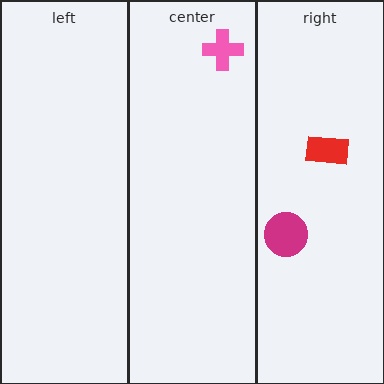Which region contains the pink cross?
The center region.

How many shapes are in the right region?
2.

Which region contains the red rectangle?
The right region.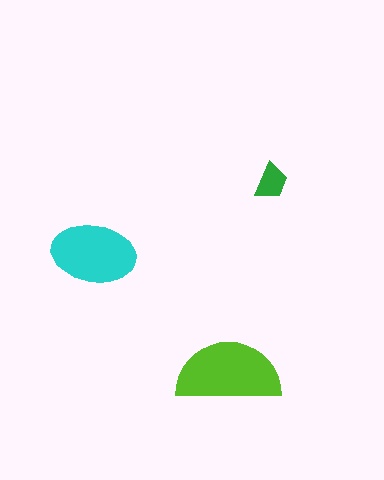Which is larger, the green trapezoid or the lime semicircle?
The lime semicircle.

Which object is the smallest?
The green trapezoid.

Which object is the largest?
The lime semicircle.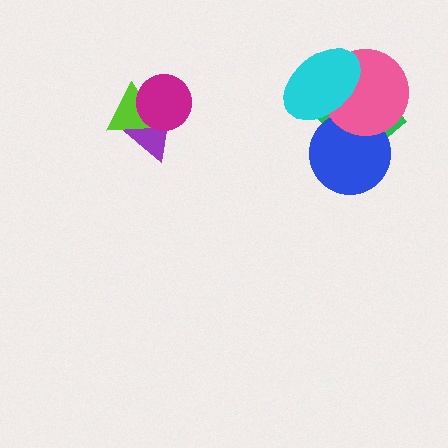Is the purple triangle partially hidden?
Yes, it is partially covered by another shape.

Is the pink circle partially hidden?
Yes, it is partially covered by another shape.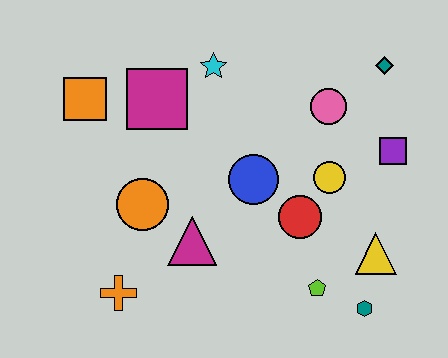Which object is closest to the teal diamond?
The pink circle is closest to the teal diamond.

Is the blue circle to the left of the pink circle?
Yes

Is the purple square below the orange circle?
No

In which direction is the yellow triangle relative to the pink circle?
The yellow triangle is below the pink circle.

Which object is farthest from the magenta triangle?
The teal diamond is farthest from the magenta triangle.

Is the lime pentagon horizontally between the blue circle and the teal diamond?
Yes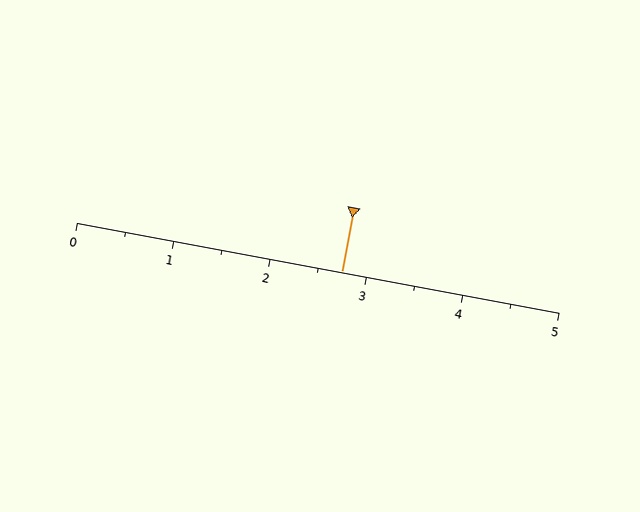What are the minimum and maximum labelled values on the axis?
The axis runs from 0 to 5.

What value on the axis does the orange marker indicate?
The marker indicates approximately 2.8.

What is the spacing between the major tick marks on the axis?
The major ticks are spaced 1 apart.